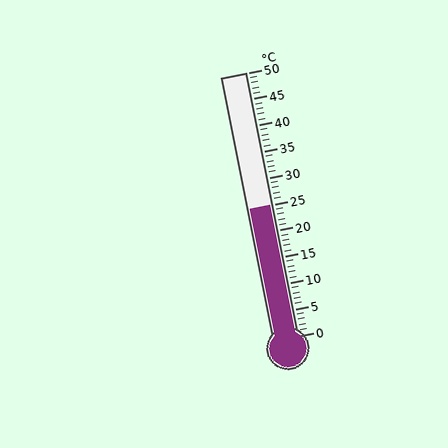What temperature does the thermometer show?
The thermometer shows approximately 25°C.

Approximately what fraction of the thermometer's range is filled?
The thermometer is filled to approximately 50% of its range.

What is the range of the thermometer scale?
The thermometer scale ranges from 0°C to 50°C.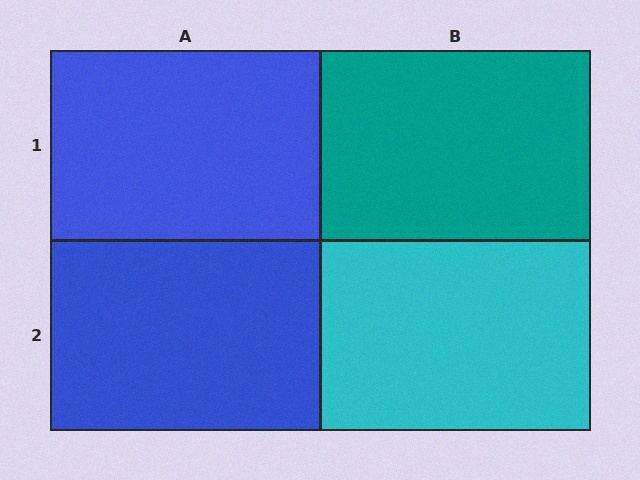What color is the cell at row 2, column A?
Blue.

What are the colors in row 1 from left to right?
Blue, teal.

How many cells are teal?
1 cell is teal.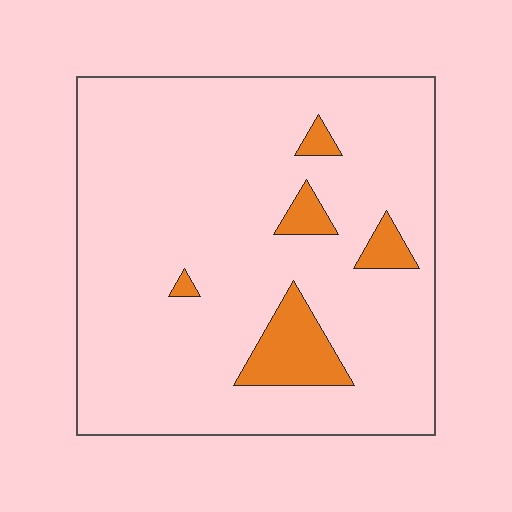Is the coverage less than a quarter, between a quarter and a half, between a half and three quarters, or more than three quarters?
Less than a quarter.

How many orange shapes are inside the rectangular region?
5.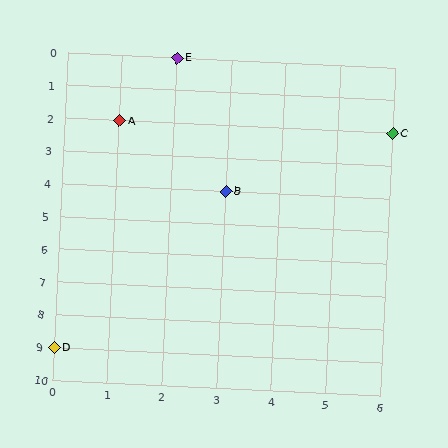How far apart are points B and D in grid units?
Points B and D are 3 columns and 5 rows apart (about 5.8 grid units diagonally).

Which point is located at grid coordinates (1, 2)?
Point A is at (1, 2).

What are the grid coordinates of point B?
Point B is at grid coordinates (3, 4).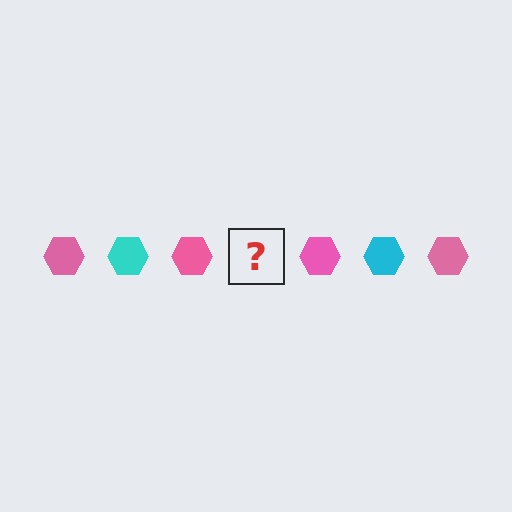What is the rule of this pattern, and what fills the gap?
The rule is that the pattern cycles through pink, cyan hexagons. The gap should be filled with a cyan hexagon.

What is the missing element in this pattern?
The missing element is a cyan hexagon.